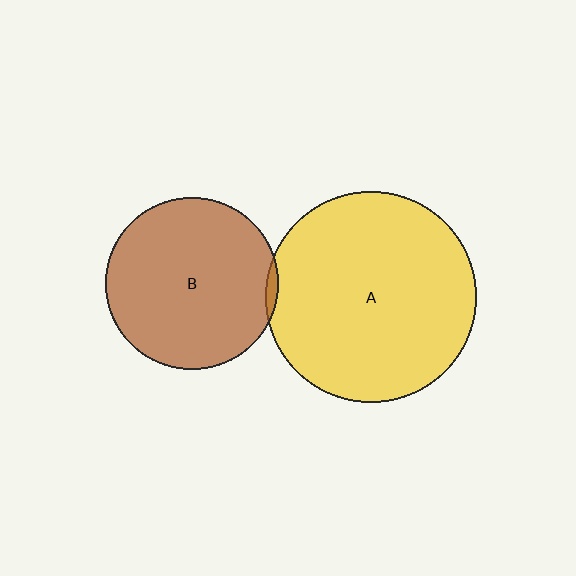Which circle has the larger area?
Circle A (yellow).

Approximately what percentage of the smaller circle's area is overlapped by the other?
Approximately 5%.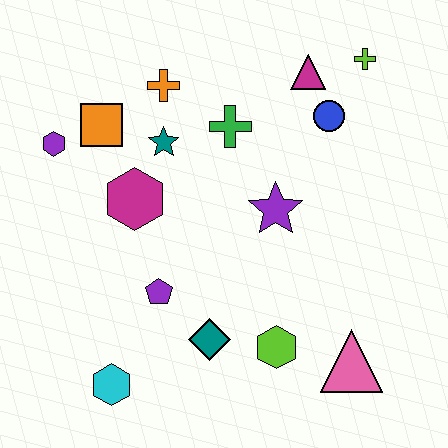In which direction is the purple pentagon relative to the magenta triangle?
The purple pentagon is below the magenta triangle.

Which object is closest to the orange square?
The purple hexagon is closest to the orange square.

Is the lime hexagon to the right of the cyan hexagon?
Yes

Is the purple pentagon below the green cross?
Yes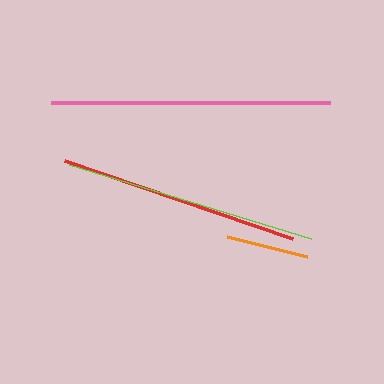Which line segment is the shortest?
The orange line is the shortest at approximately 83 pixels.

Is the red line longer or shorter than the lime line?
The lime line is longer than the red line.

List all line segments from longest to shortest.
From longest to shortest: pink, lime, red, orange.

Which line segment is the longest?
The pink line is the longest at approximately 279 pixels.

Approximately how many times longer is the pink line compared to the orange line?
The pink line is approximately 3.4 times the length of the orange line.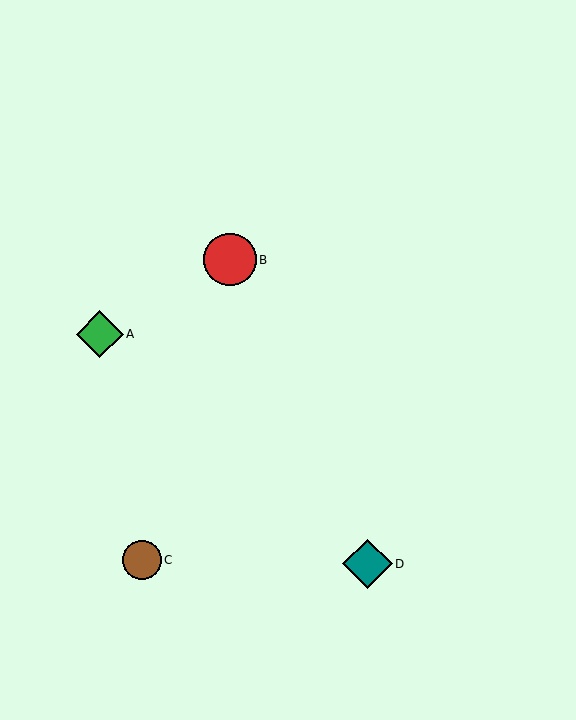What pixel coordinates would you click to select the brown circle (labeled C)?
Click at (142, 560) to select the brown circle C.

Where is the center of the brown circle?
The center of the brown circle is at (142, 560).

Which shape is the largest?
The red circle (labeled B) is the largest.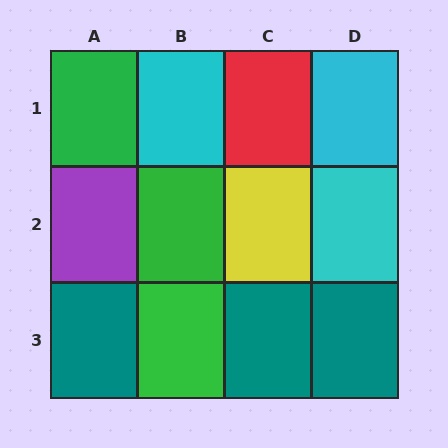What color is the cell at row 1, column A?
Green.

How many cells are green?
3 cells are green.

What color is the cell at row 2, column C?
Yellow.